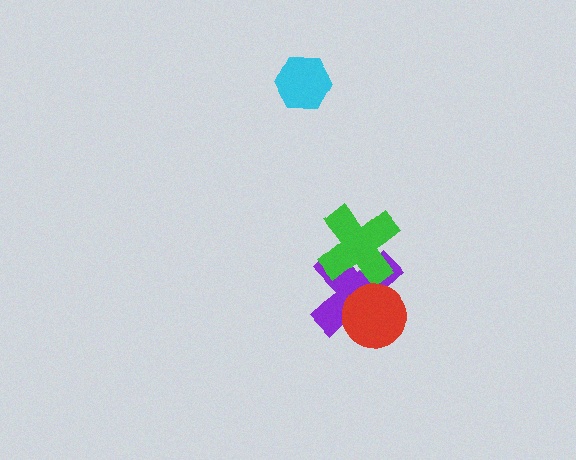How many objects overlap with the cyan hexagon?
0 objects overlap with the cyan hexagon.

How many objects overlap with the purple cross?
2 objects overlap with the purple cross.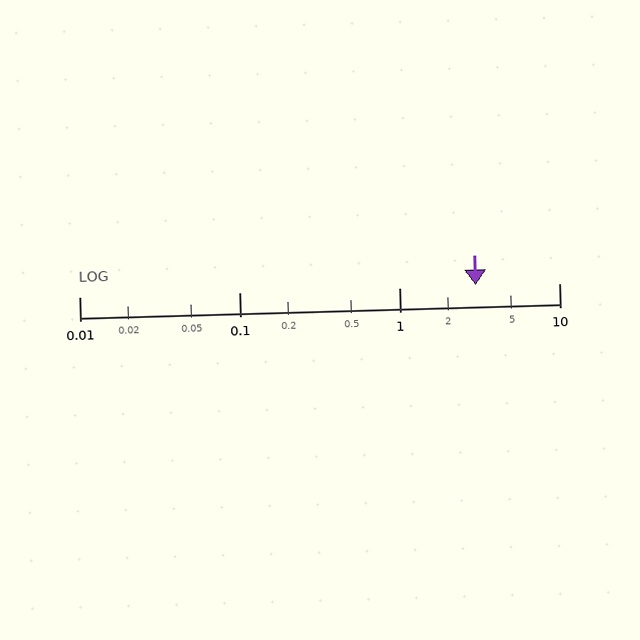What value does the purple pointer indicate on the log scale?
The pointer indicates approximately 3.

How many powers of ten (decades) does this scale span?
The scale spans 3 decades, from 0.01 to 10.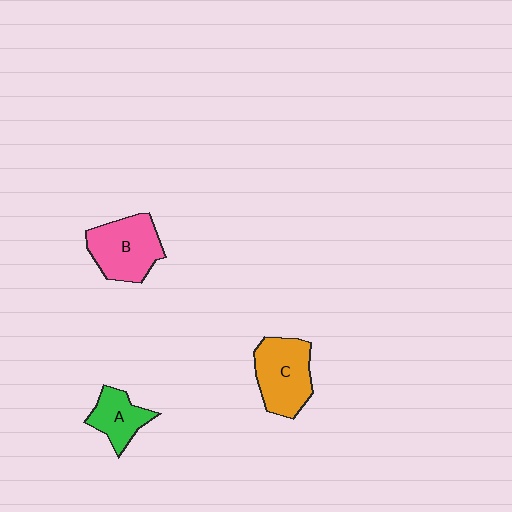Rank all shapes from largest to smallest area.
From largest to smallest: B (pink), C (orange), A (green).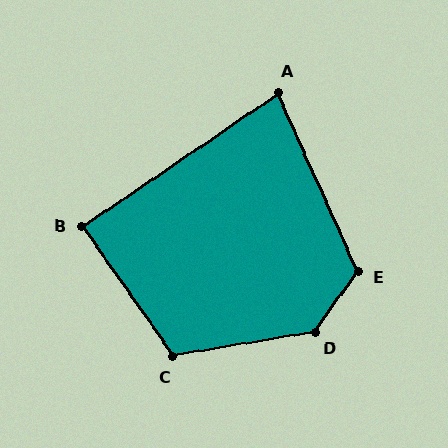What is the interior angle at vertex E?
Approximately 121 degrees (obtuse).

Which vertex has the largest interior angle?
D, at approximately 134 degrees.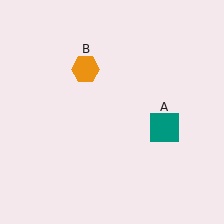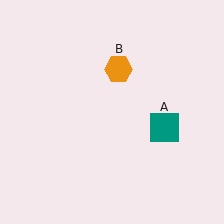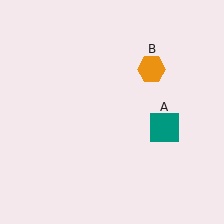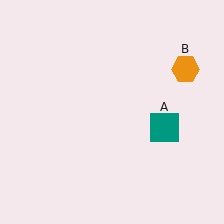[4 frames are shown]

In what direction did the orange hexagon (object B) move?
The orange hexagon (object B) moved right.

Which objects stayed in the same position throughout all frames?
Teal square (object A) remained stationary.